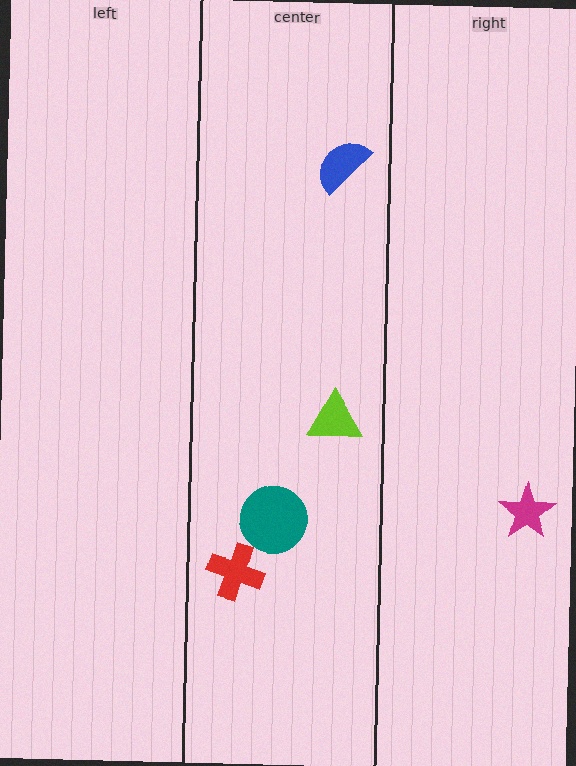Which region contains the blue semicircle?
The center region.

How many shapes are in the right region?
1.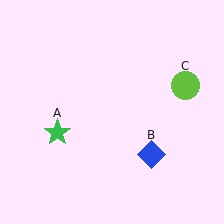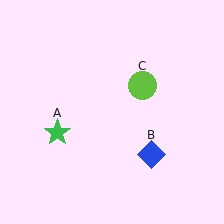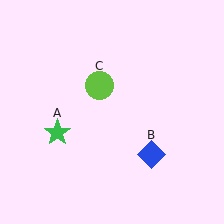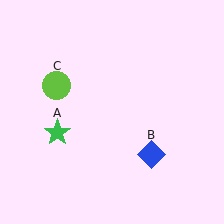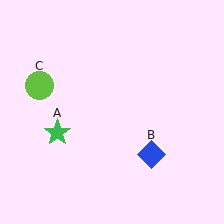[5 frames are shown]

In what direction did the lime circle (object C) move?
The lime circle (object C) moved left.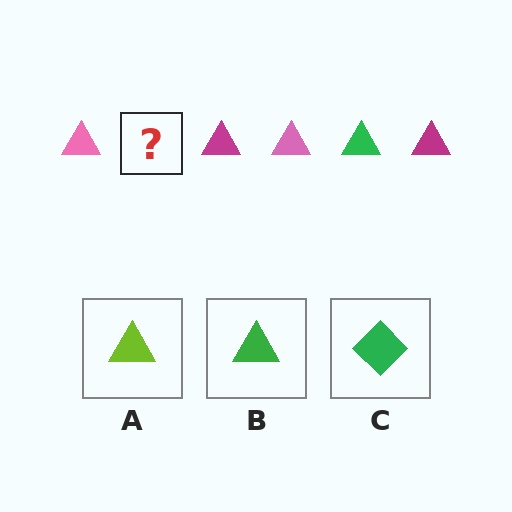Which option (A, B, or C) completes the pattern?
B.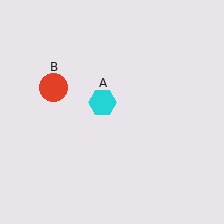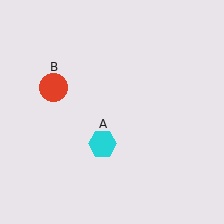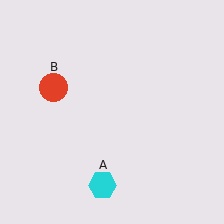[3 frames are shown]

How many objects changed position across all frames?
1 object changed position: cyan hexagon (object A).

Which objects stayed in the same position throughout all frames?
Red circle (object B) remained stationary.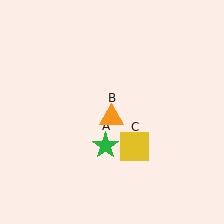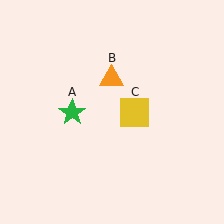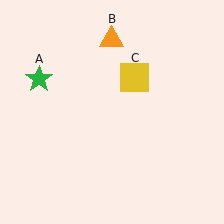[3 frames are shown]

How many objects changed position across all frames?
3 objects changed position: green star (object A), orange triangle (object B), yellow square (object C).